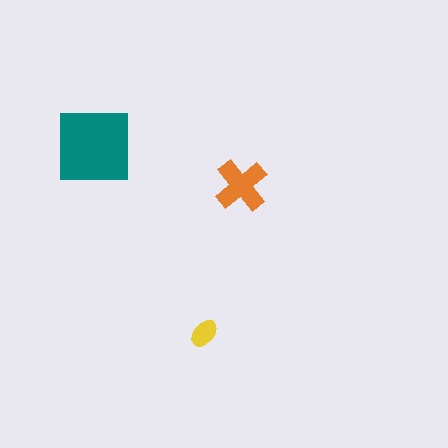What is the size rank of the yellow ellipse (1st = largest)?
3rd.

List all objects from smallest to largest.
The yellow ellipse, the orange cross, the teal square.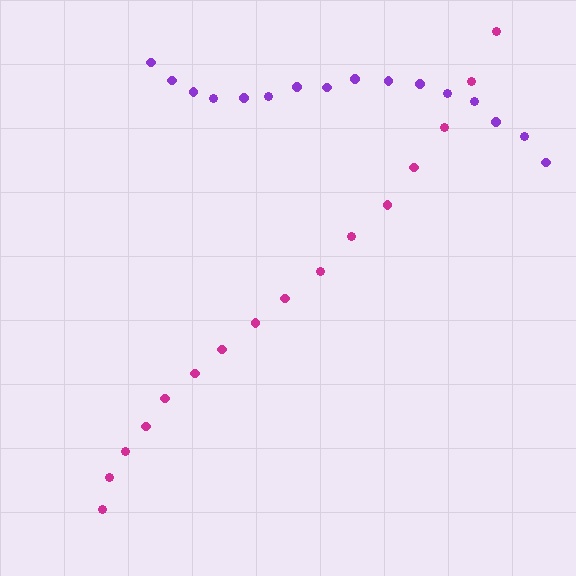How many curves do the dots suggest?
There are 2 distinct paths.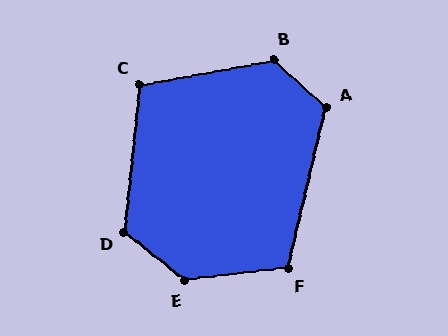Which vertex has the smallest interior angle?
C, at approximately 106 degrees.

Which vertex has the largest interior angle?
E, at approximately 135 degrees.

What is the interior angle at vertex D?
Approximately 122 degrees (obtuse).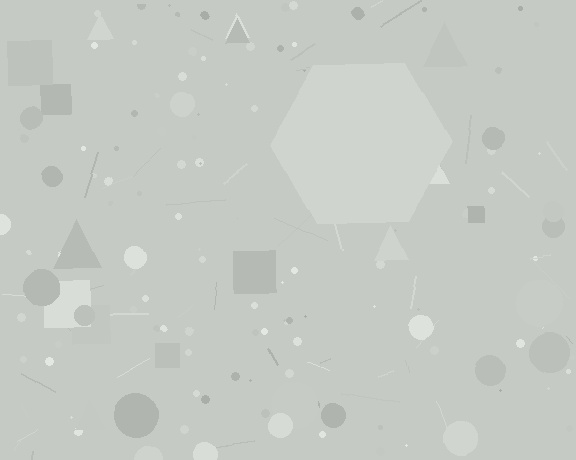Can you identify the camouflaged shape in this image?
The camouflaged shape is a hexagon.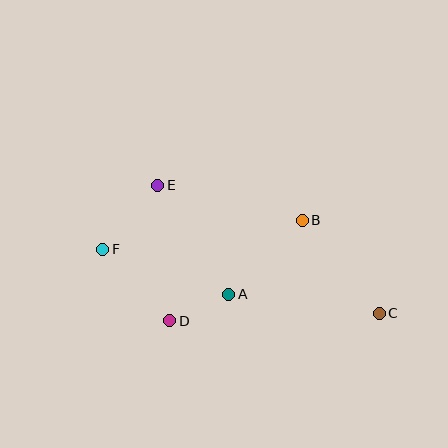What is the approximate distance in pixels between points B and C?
The distance between B and C is approximately 121 pixels.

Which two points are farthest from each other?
Points C and F are farthest from each other.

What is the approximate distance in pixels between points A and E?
The distance between A and E is approximately 130 pixels.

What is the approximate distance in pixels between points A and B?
The distance between A and B is approximately 104 pixels.